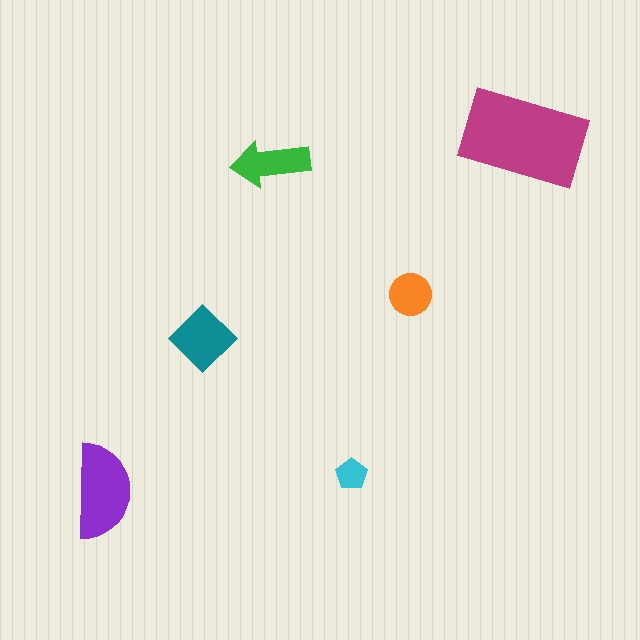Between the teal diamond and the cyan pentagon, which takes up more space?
The teal diamond.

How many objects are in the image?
There are 6 objects in the image.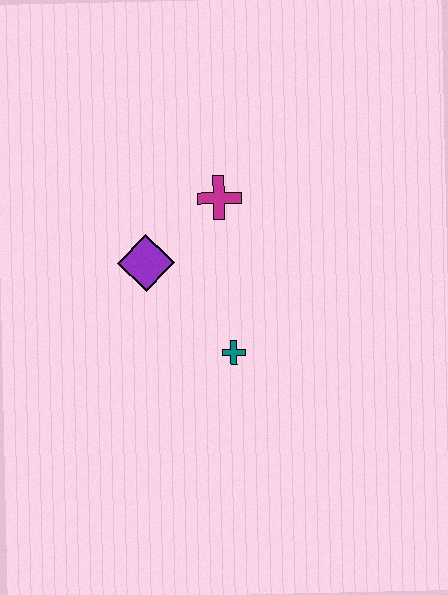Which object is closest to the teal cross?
The purple diamond is closest to the teal cross.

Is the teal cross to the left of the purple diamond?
No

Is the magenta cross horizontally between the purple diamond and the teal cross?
Yes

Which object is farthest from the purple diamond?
The teal cross is farthest from the purple diamond.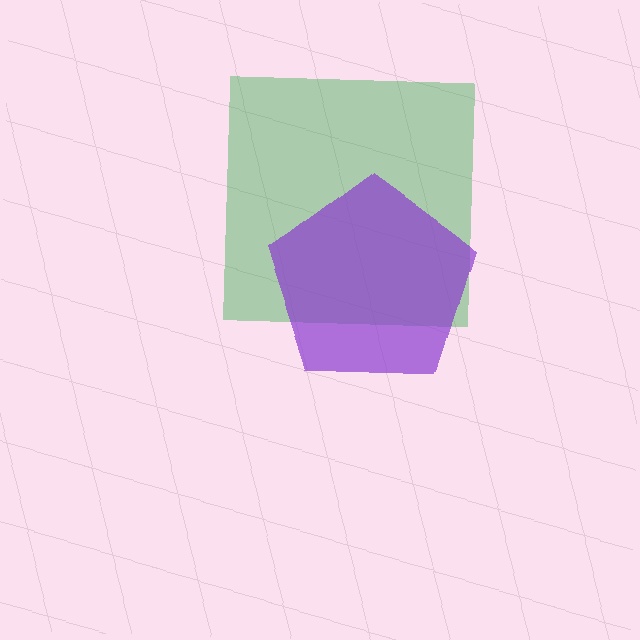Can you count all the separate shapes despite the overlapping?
Yes, there are 2 separate shapes.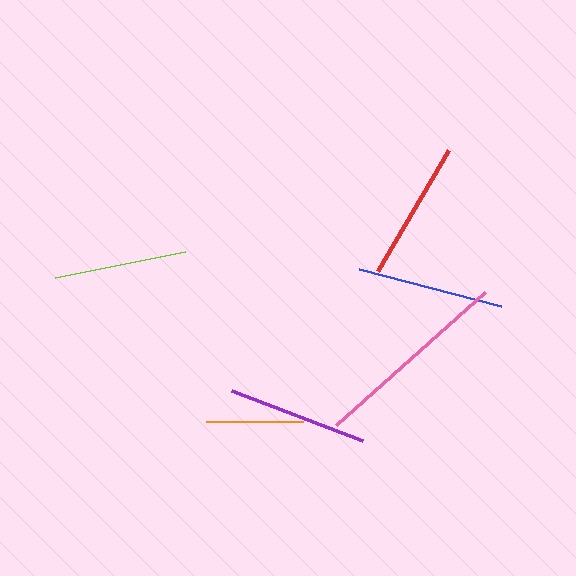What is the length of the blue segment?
The blue segment is approximately 147 pixels long.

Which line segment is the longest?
The pink line is the longest at approximately 200 pixels.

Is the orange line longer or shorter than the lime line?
The lime line is longer than the orange line.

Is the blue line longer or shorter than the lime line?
The blue line is longer than the lime line.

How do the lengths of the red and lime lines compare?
The red and lime lines are approximately the same length.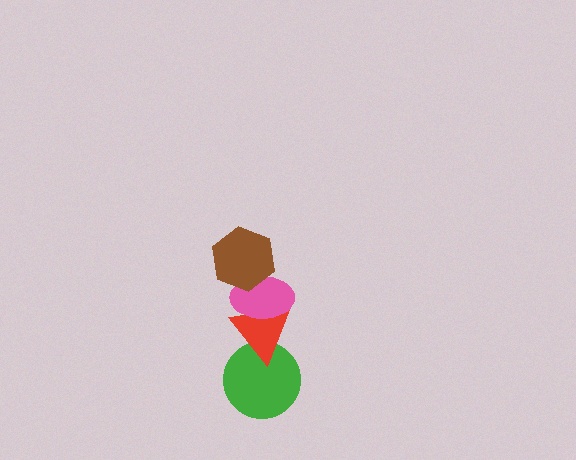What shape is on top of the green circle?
The red triangle is on top of the green circle.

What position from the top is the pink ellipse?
The pink ellipse is 2nd from the top.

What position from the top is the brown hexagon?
The brown hexagon is 1st from the top.